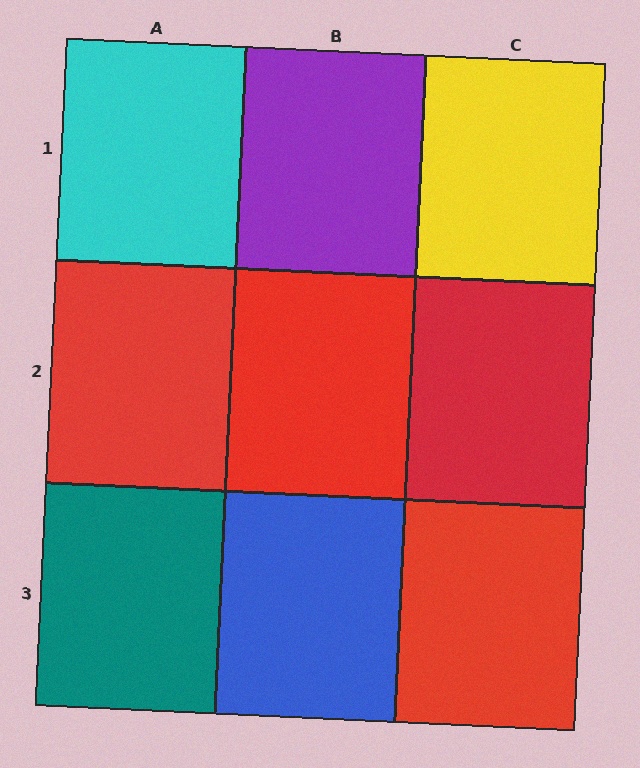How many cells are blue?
1 cell is blue.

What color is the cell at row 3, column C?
Red.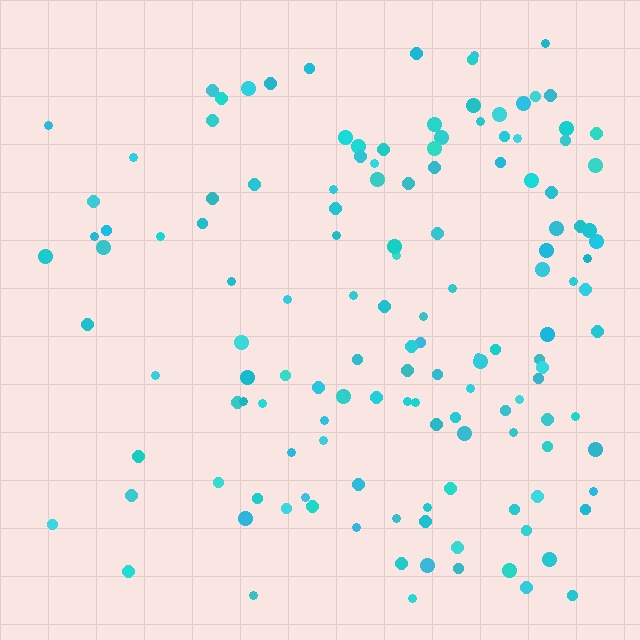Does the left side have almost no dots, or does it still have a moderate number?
Still a moderate number, just noticeably fewer than the right.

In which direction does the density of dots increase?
From left to right, with the right side densest.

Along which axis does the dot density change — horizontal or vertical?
Horizontal.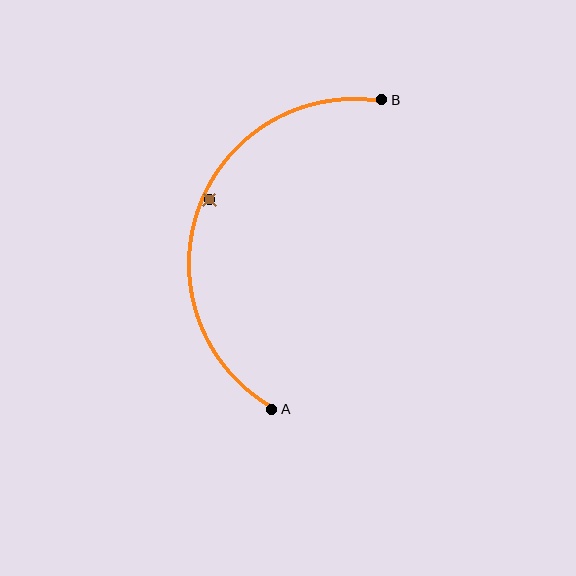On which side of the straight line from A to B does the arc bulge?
The arc bulges to the left of the straight line connecting A and B.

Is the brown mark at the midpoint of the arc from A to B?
No — the brown mark does not lie on the arc at all. It sits slightly inside the curve.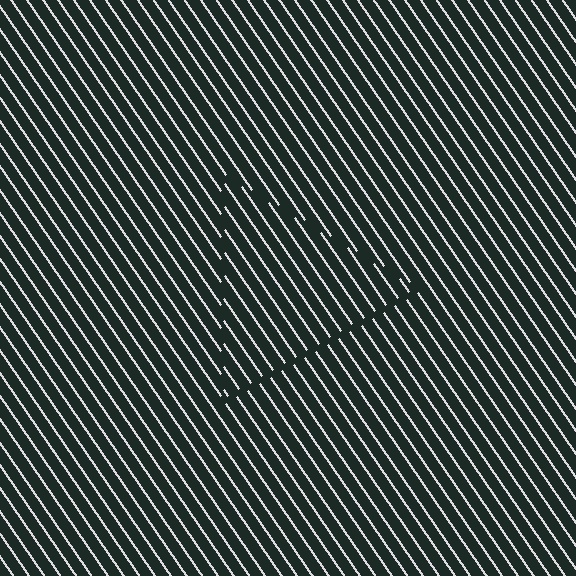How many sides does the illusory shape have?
3 sides — the line-ends trace a triangle.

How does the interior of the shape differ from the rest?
The interior of the shape contains the same grating, shifted by half a period — the contour is defined by the phase discontinuity where line-ends from the inner and outer gratings abut.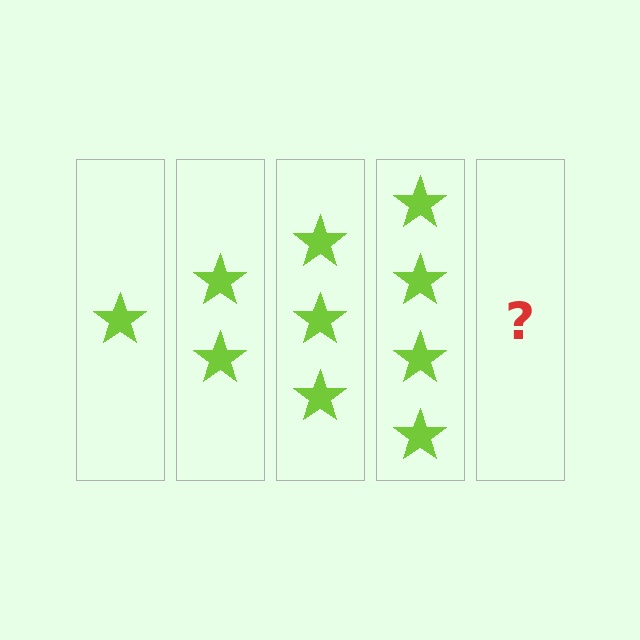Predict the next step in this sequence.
The next step is 5 stars.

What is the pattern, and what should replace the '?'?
The pattern is that each step adds one more star. The '?' should be 5 stars.